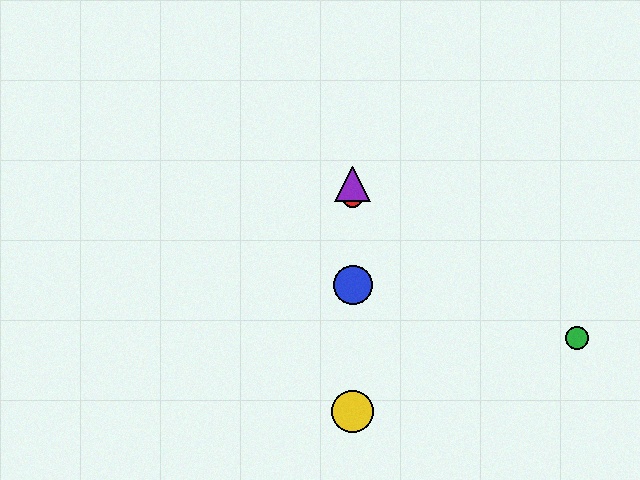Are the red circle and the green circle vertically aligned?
No, the red circle is at x≈353 and the green circle is at x≈577.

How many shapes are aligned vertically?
4 shapes (the red circle, the blue circle, the yellow circle, the purple triangle) are aligned vertically.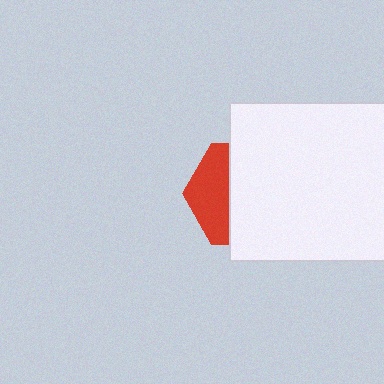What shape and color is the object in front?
The object in front is a white square.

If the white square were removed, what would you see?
You would see the complete red hexagon.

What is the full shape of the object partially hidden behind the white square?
The partially hidden object is a red hexagon.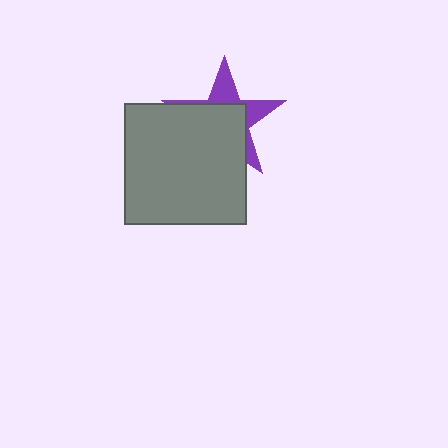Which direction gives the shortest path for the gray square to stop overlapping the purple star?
Moving toward the lower-left gives the shortest separation.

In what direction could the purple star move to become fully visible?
The purple star could move toward the upper-right. That would shift it out from behind the gray square entirely.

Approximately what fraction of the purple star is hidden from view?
Roughly 62% of the purple star is hidden behind the gray square.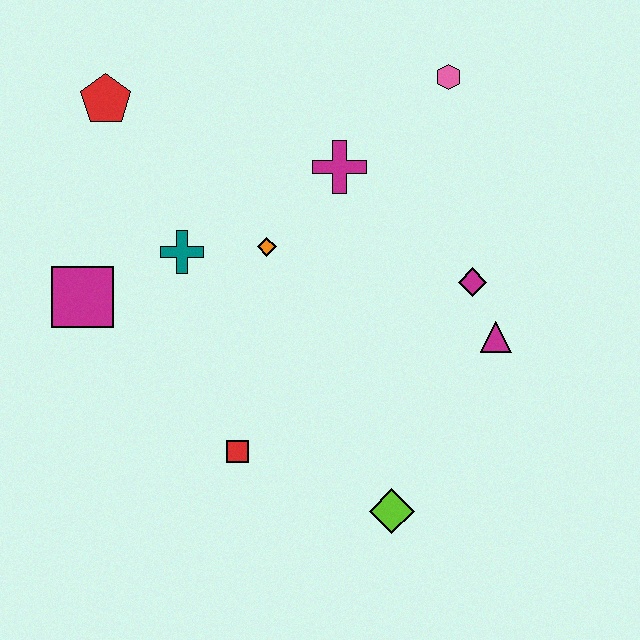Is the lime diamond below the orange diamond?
Yes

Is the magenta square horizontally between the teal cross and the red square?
No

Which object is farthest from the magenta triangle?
The red pentagon is farthest from the magenta triangle.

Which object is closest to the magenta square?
The teal cross is closest to the magenta square.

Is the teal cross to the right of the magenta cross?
No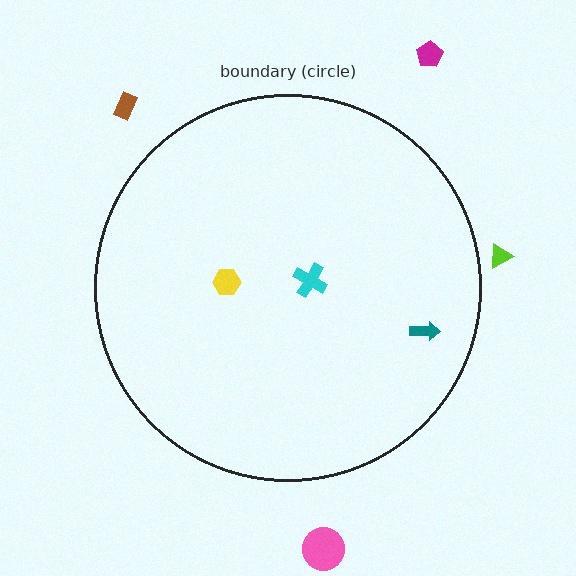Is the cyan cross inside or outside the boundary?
Inside.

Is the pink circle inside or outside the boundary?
Outside.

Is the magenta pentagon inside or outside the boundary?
Outside.